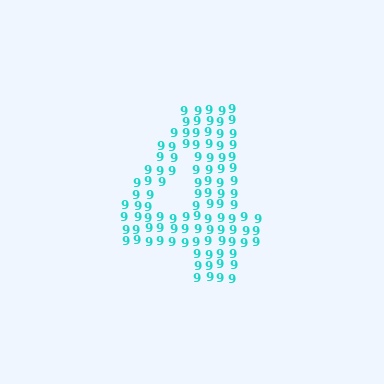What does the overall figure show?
The overall figure shows the digit 4.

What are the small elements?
The small elements are digit 9's.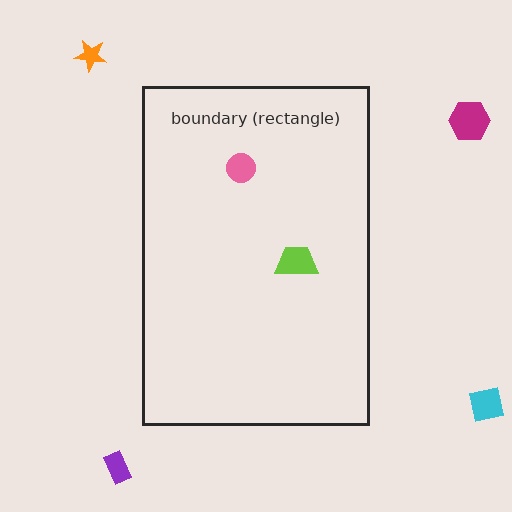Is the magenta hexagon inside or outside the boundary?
Outside.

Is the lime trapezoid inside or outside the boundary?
Inside.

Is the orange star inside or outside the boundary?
Outside.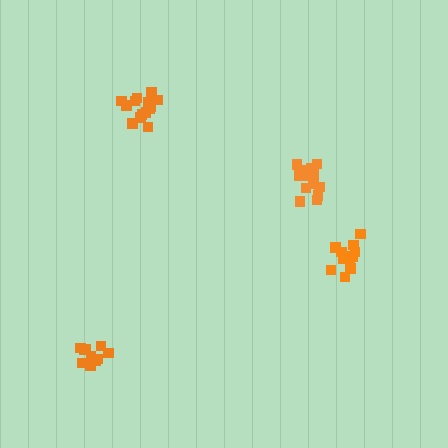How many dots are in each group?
Group 1: 15 dots, Group 2: 15 dots, Group 3: 10 dots, Group 4: 13 dots (53 total).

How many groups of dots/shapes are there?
There are 4 groups.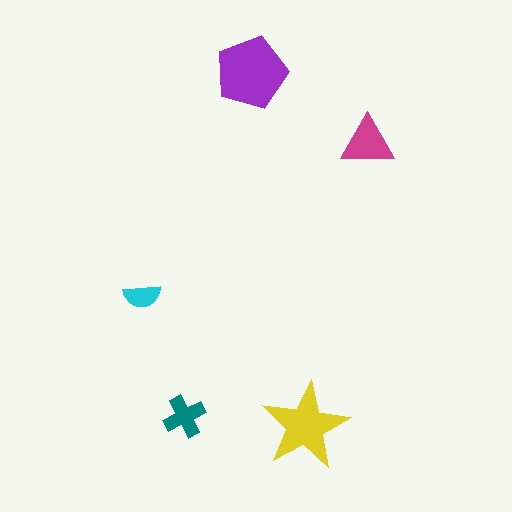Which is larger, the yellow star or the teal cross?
The yellow star.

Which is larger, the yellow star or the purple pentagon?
The purple pentagon.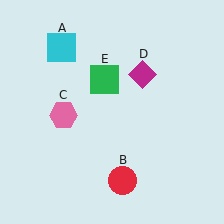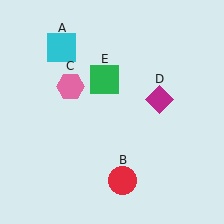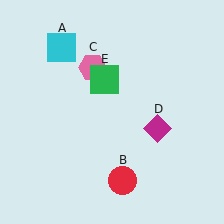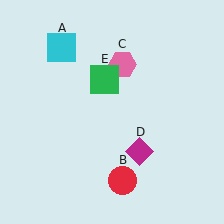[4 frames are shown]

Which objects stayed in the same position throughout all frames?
Cyan square (object A) and red circle (object B) and green square (object E) remained stationary.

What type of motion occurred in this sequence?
The pink hexagon (object C), magenta diamond (object D) rotated clockwise around the center of the scene.